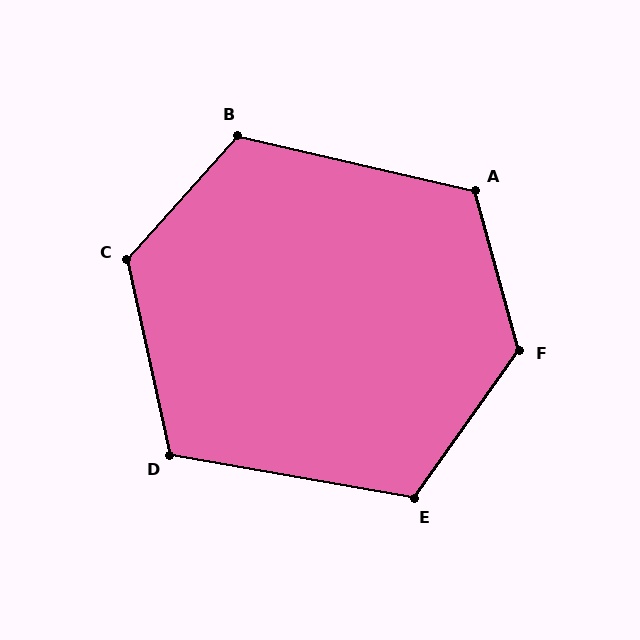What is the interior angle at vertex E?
Approximately 115 degrees (obtuse).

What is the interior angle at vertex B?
Approximately 118 degrees (obtuse).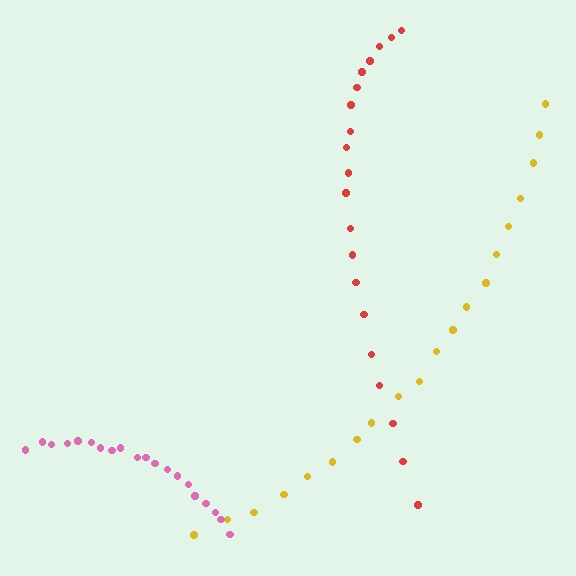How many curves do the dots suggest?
There are 3 distinct paths.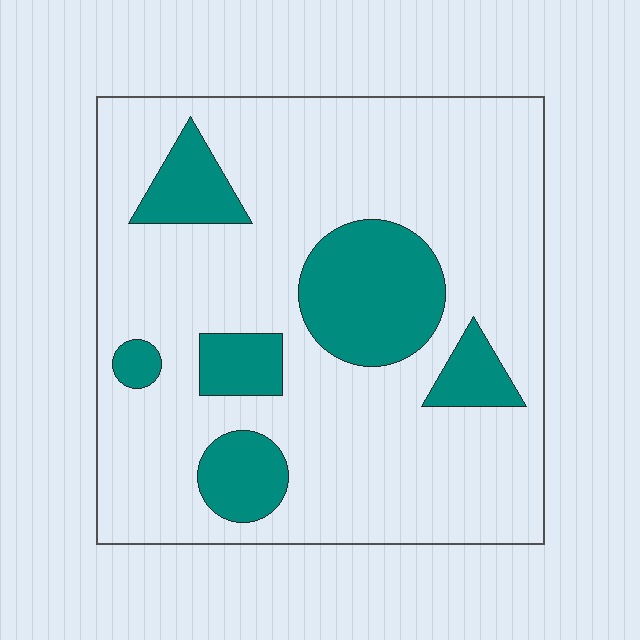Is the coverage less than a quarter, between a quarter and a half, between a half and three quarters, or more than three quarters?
Less than a quarter.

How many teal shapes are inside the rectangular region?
6.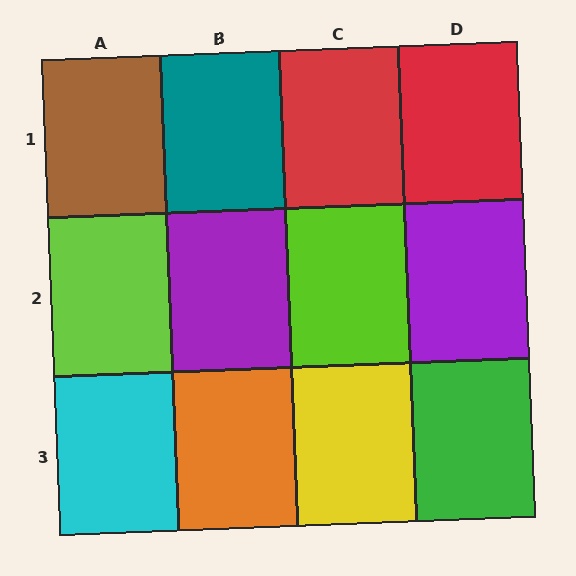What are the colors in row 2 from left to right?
Lime, purple, lime, purple.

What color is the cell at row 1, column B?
Teal.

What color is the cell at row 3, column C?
Yellow.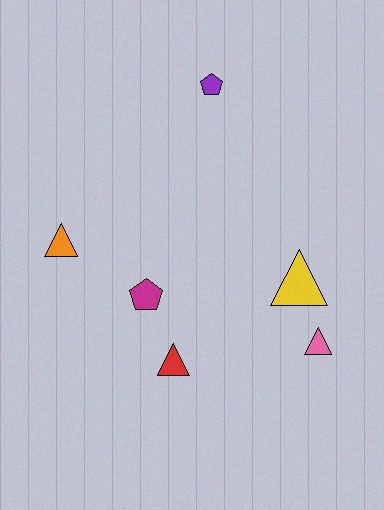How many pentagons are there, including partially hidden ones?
There are 2 pentagons.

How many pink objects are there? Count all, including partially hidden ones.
There is 1 pink object.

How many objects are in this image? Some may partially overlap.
There are 6 objects.